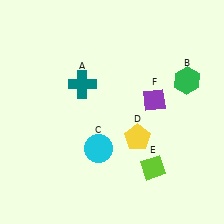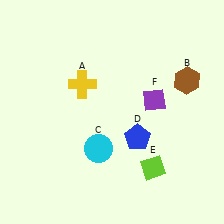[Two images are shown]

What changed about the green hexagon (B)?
In Image 1, B is green. In Image 2, it changed to brown.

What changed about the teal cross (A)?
In Image 1, A is teal. In Image 2, it changed to yellow.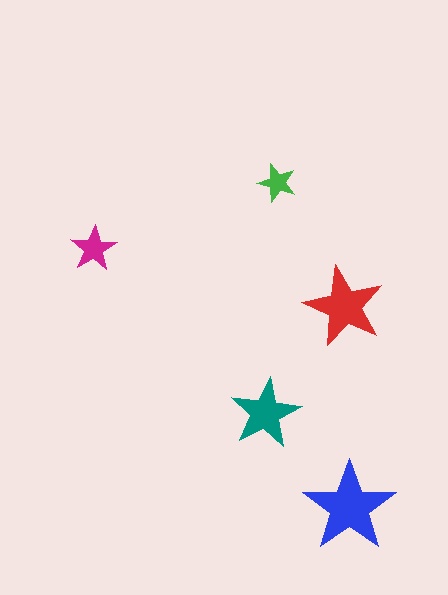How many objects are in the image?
There are 5 objects in the image.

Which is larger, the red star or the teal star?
The red one.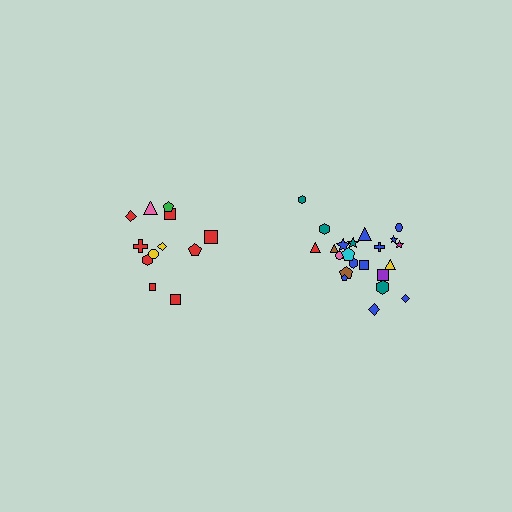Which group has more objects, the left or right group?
The right group.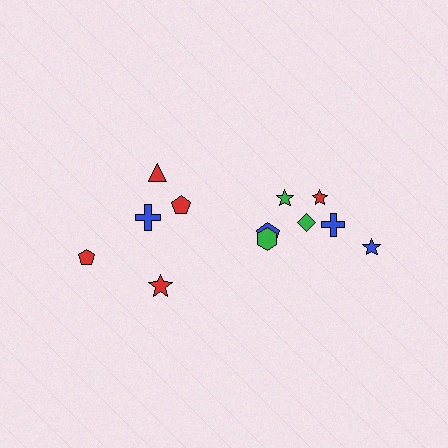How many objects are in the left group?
There are 5 objects.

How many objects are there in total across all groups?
There are 12 objects.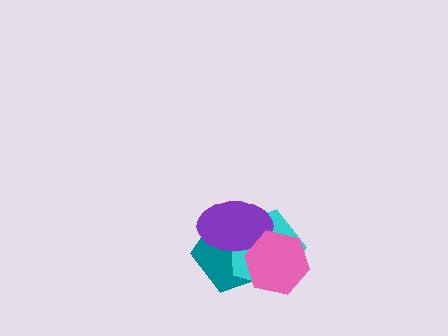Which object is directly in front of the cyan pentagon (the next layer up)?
The purple ellipse is directly in front of the cyan pentagon.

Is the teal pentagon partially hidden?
Yes, it is partially covered by another shape.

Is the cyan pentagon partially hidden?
Yes, it is partially covered by another shape.